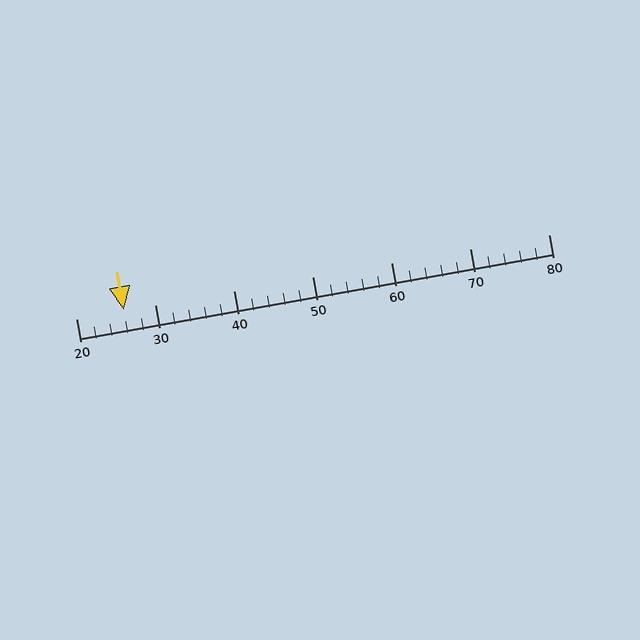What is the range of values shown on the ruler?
The ruler shows values from 20 to 80.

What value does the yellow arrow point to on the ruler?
The yellow arrow points to approximately 26.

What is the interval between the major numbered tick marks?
The major tick marks are spaced 10 units apart.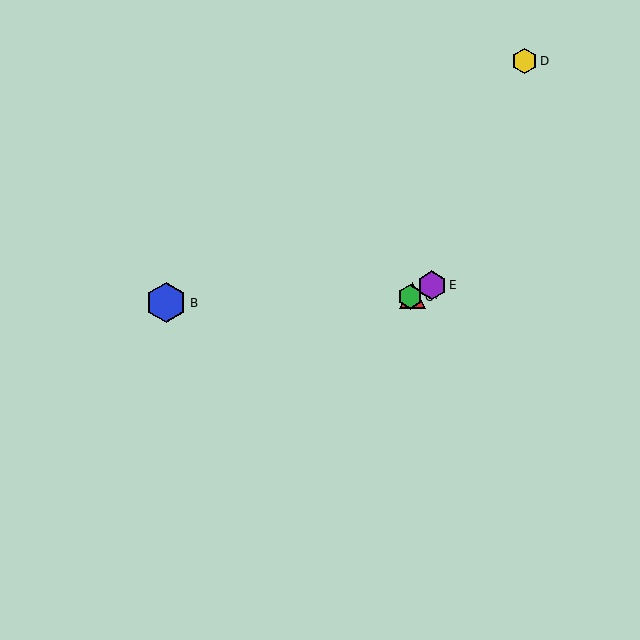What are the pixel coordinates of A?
Object A is at (413, 295).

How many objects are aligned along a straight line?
3 objects (A, C, E) are aligned along a straight line.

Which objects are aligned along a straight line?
Objects A, C, E are aligned along a straight line.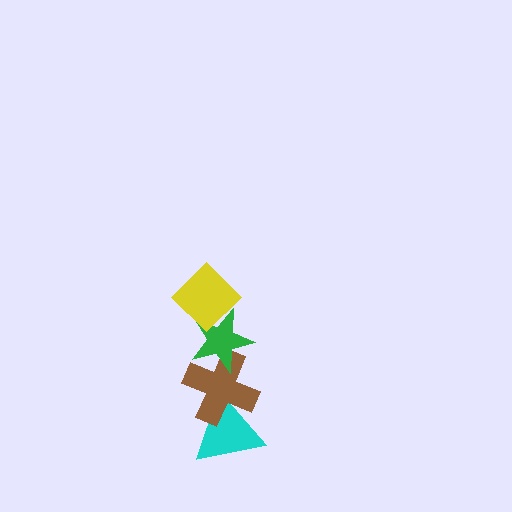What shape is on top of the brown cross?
The green star is on top of the brown cross.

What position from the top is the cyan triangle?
The cyan triangle is 4th from the top.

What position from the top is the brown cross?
The brown cross is 3rd from the top.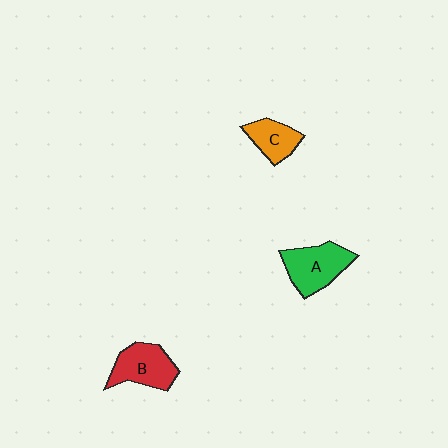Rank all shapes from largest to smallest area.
From largest to smallest: A (green), B (red), C (orange).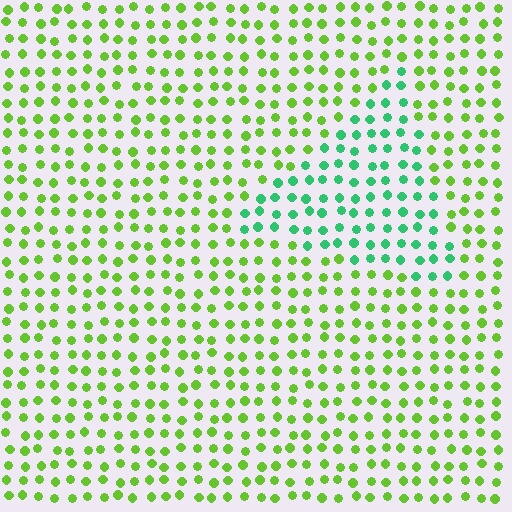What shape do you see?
I see a triangle.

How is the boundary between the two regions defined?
The boundary is defined purely by a slight shift in hue (about 47 degrees). Spacing, size, and orientation are identical on both sides.